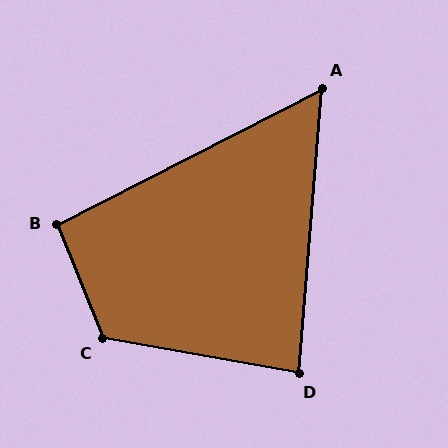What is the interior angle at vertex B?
Approximately 95 degrees (obtuse).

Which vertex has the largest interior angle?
C, at approximately 122 degrees.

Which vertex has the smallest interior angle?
A, at approximately 58 degrees.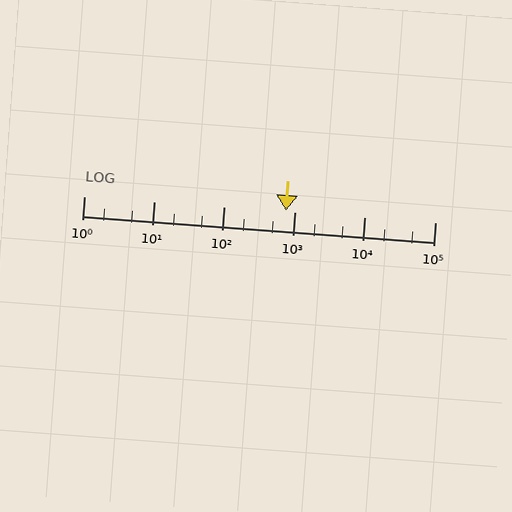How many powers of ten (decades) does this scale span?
The scale spans 5 decades, from 1 to 100000.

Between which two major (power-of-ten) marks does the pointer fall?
The pointer is between 100 and 1000.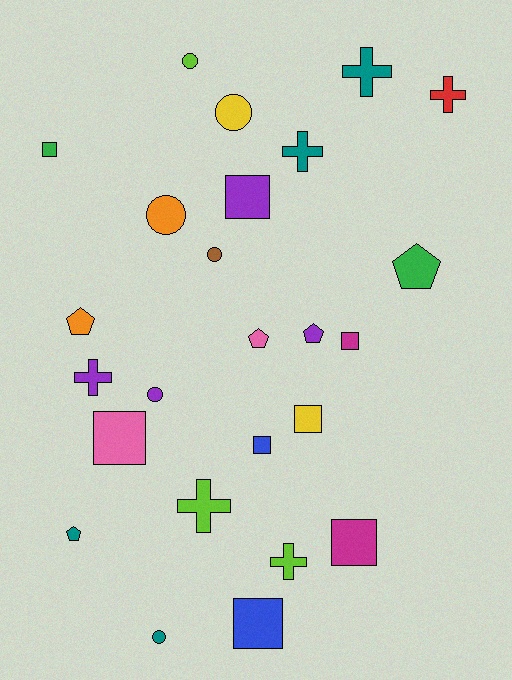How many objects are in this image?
There are 25 objects.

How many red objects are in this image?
There is 1 red object.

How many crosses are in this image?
There are 6 crosses.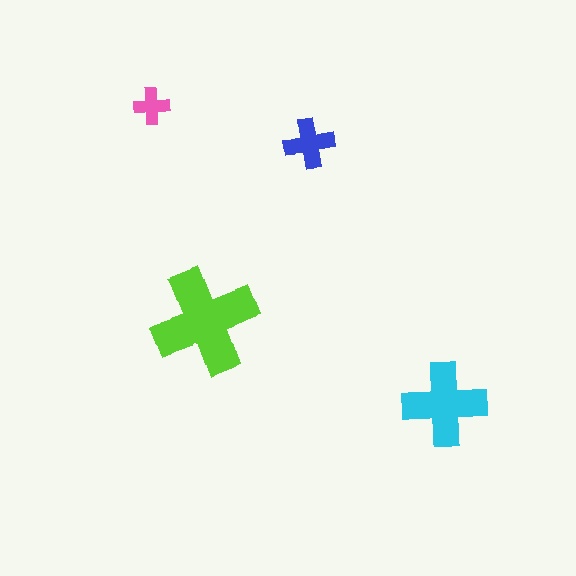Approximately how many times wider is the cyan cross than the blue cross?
About 1.5 times wider.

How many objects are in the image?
There are 4 objects in the image.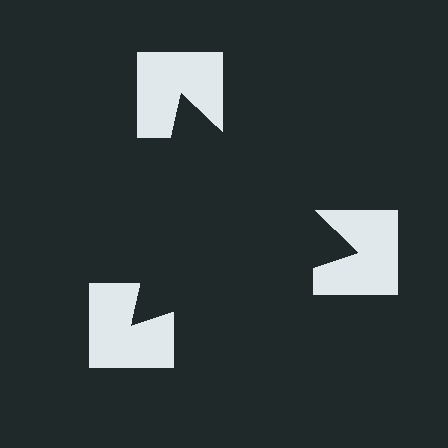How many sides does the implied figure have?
3 sides.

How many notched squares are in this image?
There are 3 — one at each vertex of the illusory triangle.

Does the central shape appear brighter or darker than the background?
It typically appears slightly darker than the background, even though no actual brightness change is drawn.